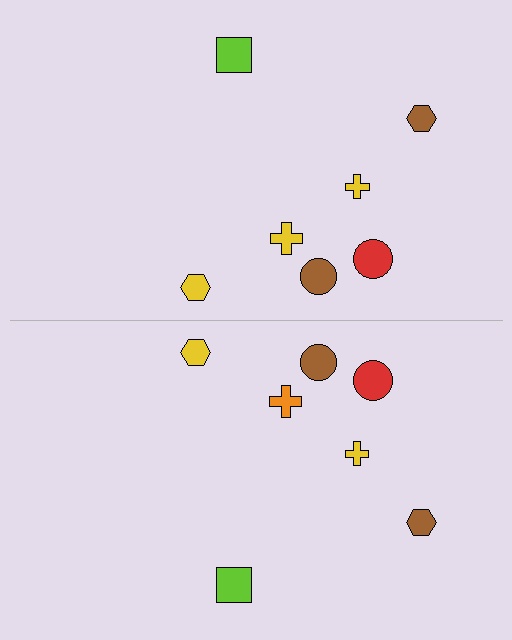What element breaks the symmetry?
The orange cross on the bottom side breaks the symmetry — its mirror counterpart is yellow.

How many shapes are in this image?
There are 14 shapes in this image.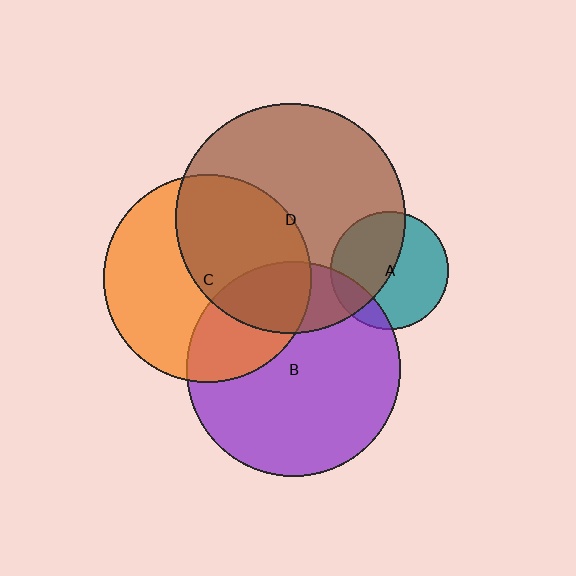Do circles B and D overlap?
Yes.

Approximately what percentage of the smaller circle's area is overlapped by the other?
Approximately 20%.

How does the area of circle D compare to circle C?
Approximately 1.2 times.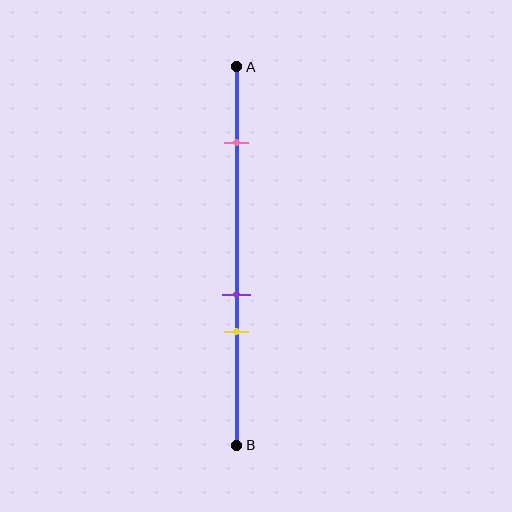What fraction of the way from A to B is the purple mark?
The purple mark is approximately 60% (0.6) of the way from A to B.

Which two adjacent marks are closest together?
The purple and yellow marks are the closest adjacent pair.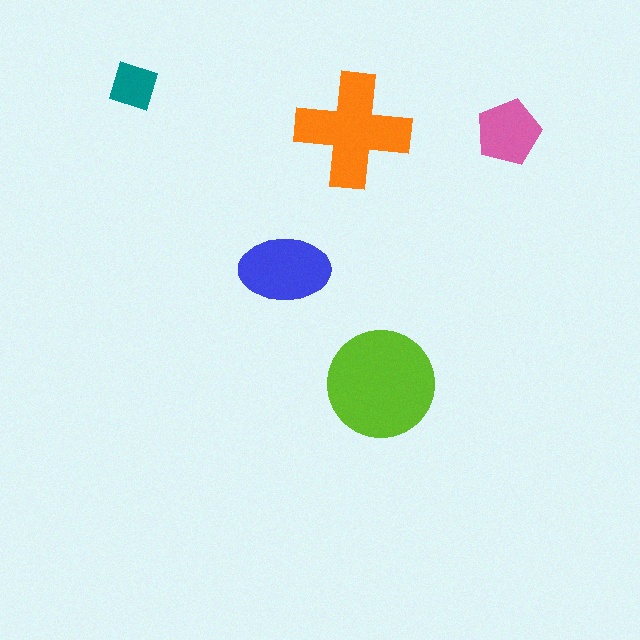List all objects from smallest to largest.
The teal diamond, the pink pentagon, the blue ellipse, the orange cross, the lime circle.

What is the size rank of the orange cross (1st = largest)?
2nd.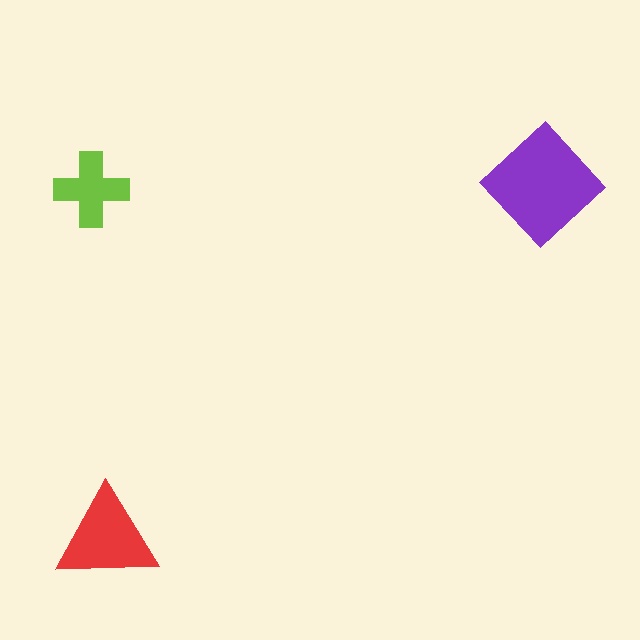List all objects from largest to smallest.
The purple diamond, the red triangle, the lime cross.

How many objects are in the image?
There are 3 objects in the image.